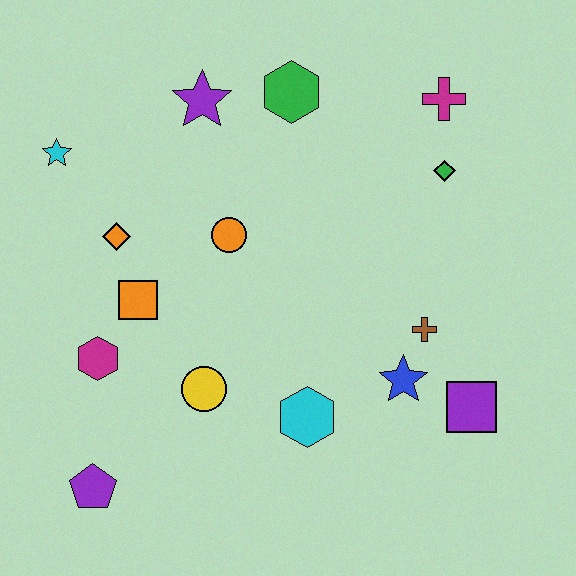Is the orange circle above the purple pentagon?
Yes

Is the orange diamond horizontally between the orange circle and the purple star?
No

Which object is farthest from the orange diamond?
The purple square is farthest from the orange diamond.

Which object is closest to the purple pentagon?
The magenta hexagon is closest to the purple pentagon.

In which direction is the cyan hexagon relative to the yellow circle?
The cyan hexagon is to the right of the yellow circle.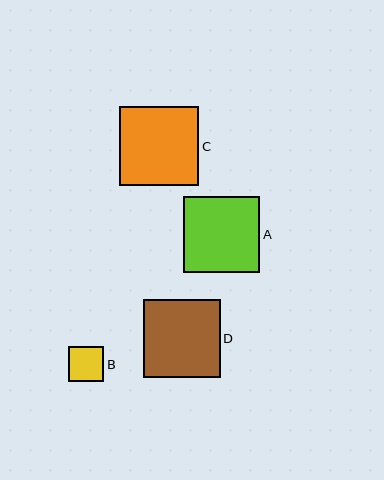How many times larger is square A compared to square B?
Square A is approximately 2.1 times the size of square B.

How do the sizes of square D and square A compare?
Square D and square A are approximately the same size.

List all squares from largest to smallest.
From largest to smallest: C, D, A, B.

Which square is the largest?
Square C is the largest with a size of approximately 80 pixels.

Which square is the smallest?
Square B is the smallest with a size of approximately 35 pixels.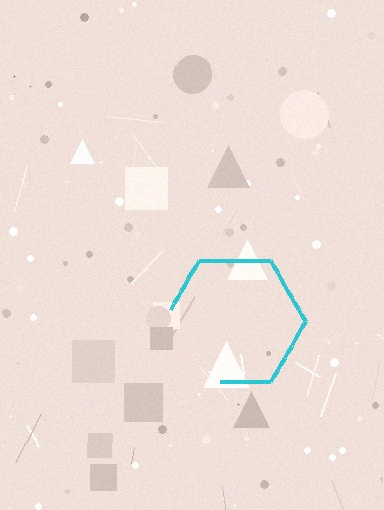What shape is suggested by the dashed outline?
The dashed outline suggests a hexagon.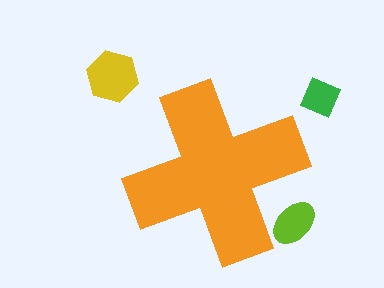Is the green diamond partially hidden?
No, the green diamond is fully visible.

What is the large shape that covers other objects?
An orange cross.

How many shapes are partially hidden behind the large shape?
1 shape is partially hidden.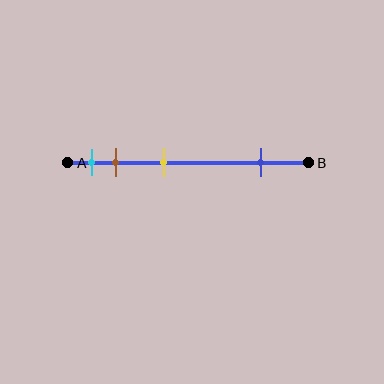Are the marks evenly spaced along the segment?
No, the marks are not evenly spaced.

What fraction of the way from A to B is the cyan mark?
The cyan mark is approximately 10% (0.1) of the way from A to B.